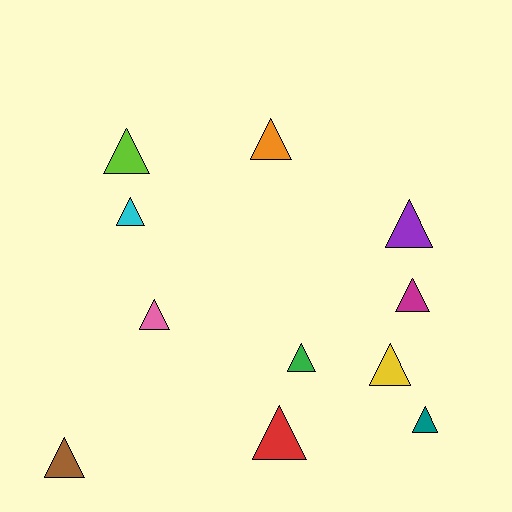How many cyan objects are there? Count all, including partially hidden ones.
There is 1 cyan object.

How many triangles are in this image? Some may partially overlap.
There are 11 triangles.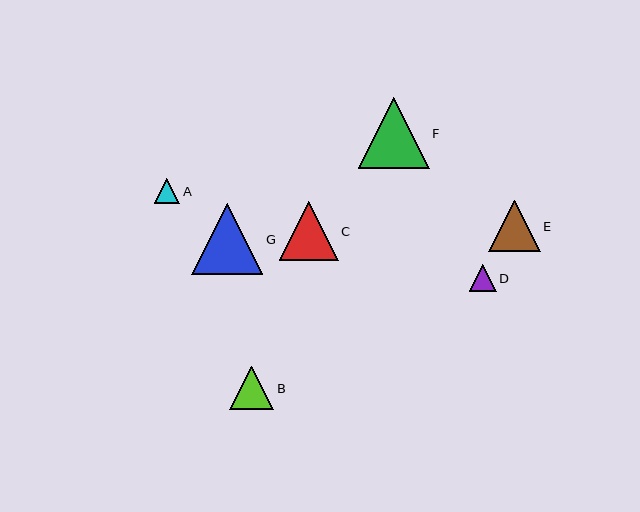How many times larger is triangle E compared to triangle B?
Triangle E is approximately 1.2 times the size of triangle B.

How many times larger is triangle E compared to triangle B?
Triangle E is approximately 1.2 times the size of triangle B.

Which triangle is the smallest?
Triangle A is the smallest with a size of approximately 25 pixels.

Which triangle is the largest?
Triangle F is the largest with a size of approximately 71 pixels.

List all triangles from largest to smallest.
From largest to smallest: F, G, C, E, B, D, A.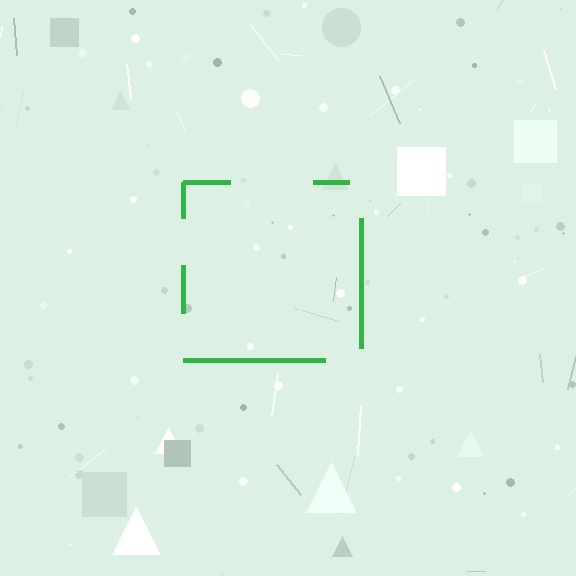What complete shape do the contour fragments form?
The contour fragments form a square.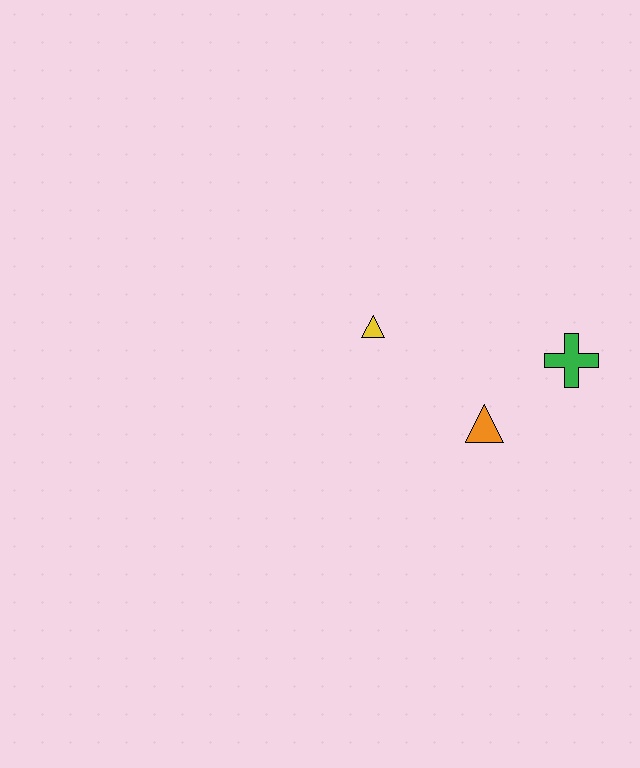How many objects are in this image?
There are 3 objects.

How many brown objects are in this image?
There are no brown objects.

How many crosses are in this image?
There is 1 cross.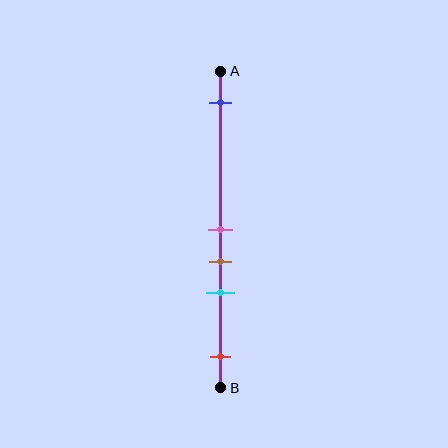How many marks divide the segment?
There are 5 marks dividing the segment.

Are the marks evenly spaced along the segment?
No, the marks are not evenly spaced.